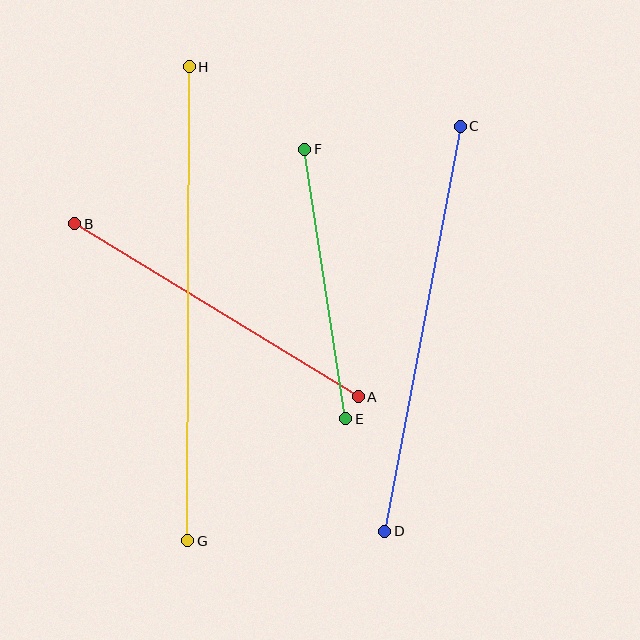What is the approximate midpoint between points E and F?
The midpoint is at approximately (325, 284) pixels.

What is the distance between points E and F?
The distance is approximately 272 pixels.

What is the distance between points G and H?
The distance is approximately 474 pixels.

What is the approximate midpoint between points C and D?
The midpoint is at approximately (423, 329) pixels.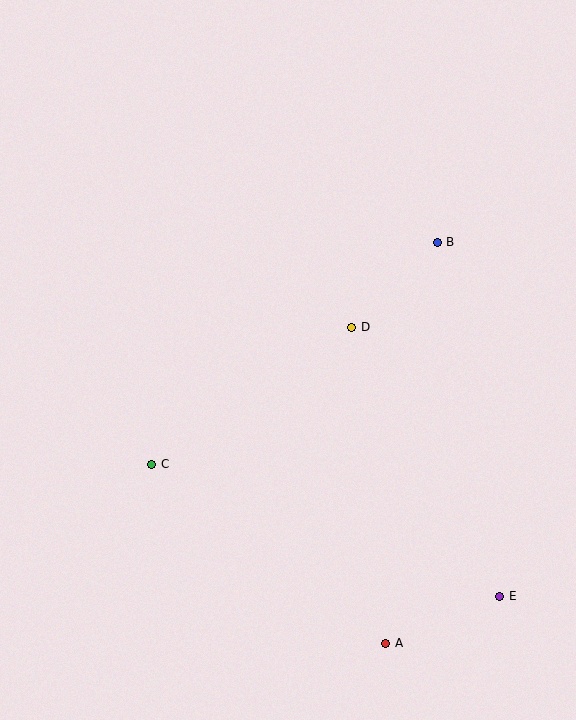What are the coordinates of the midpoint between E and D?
The midpoint between E and D is at (426, 462).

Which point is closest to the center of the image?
Point D at (352, 327) is closest to the center.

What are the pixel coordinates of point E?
Point E is at (500, 596).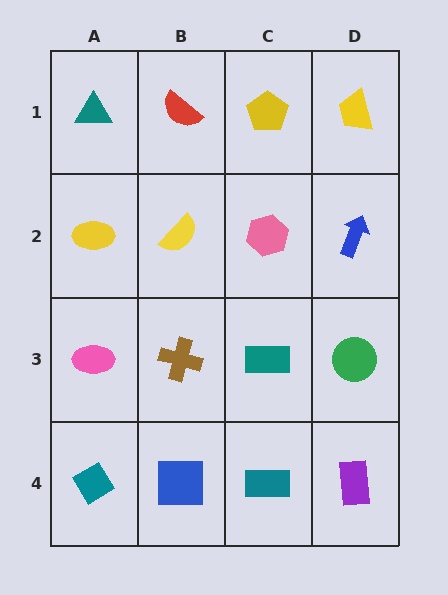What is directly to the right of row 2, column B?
A pink hexagon.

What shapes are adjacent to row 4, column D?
A green circle (row 3, column D), a teal rectangle (row 4, column C).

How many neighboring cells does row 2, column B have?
4.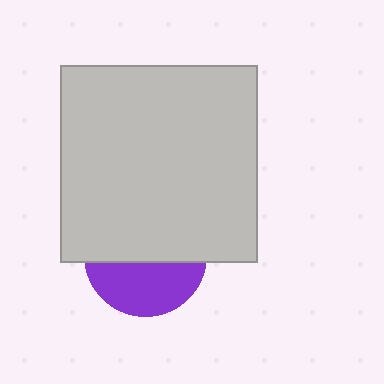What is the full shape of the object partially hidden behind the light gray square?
The partially hidden object is a purple circle.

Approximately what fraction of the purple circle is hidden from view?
Roughly 58% of the purple circle is hidden behind the light gray square.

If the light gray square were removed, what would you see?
You would see the complete purple circle.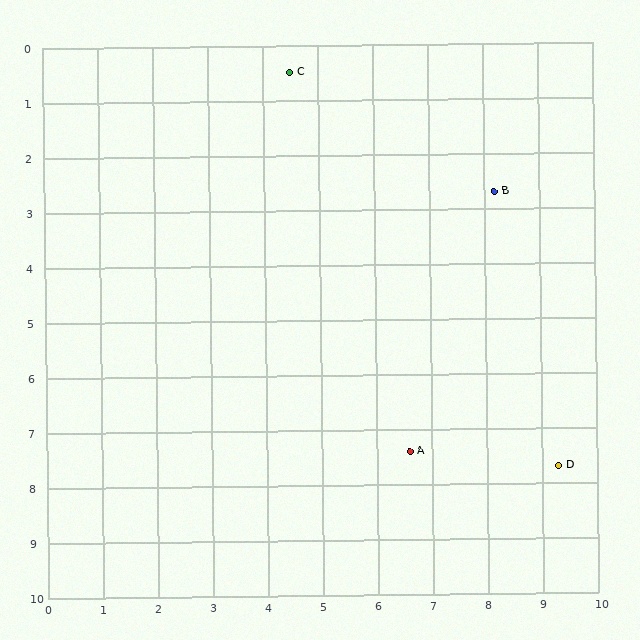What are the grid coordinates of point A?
Point A is at approximately (6.6, 7.4).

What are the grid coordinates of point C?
Point C is at approximately (4.5, 0.5).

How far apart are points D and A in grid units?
Points D and A are about 2.7 grid units apart.